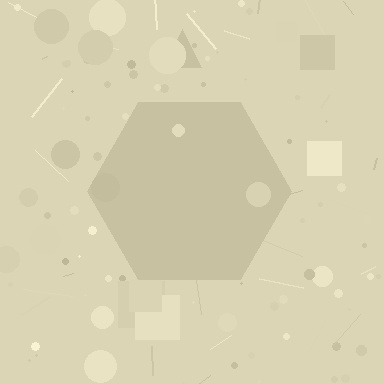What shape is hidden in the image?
A hexagon is hidden in the image.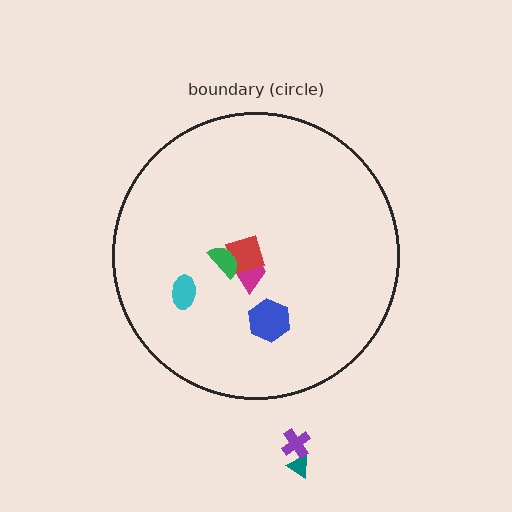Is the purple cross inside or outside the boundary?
Outside.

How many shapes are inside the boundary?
5 inside, 2 outside.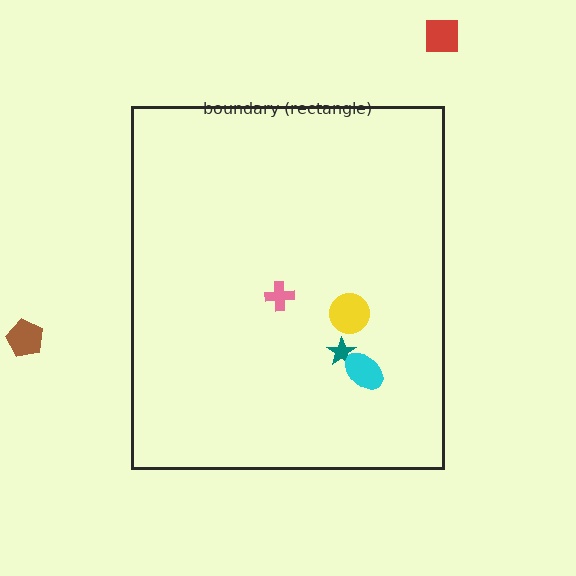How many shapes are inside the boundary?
4 inside, 2 outside.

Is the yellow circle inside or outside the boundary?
Inside.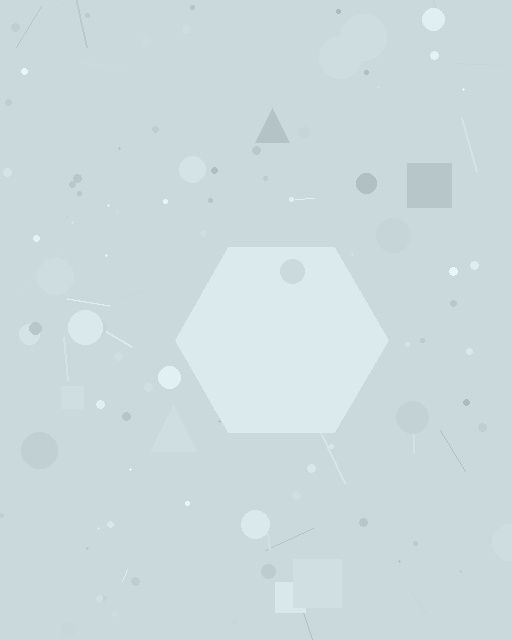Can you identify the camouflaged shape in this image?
The camouflaged shape is a hexagon.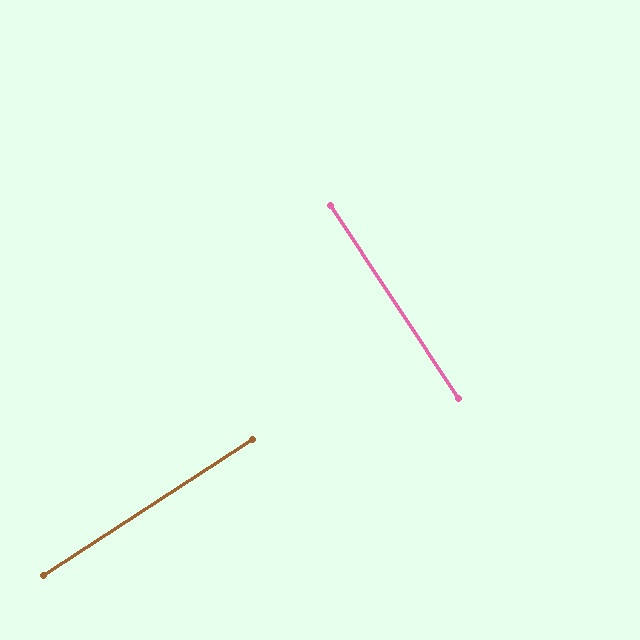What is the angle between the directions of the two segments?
Approximately 89 degrees.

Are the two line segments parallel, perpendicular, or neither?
Perpendicular — they meet at approximately 89°.